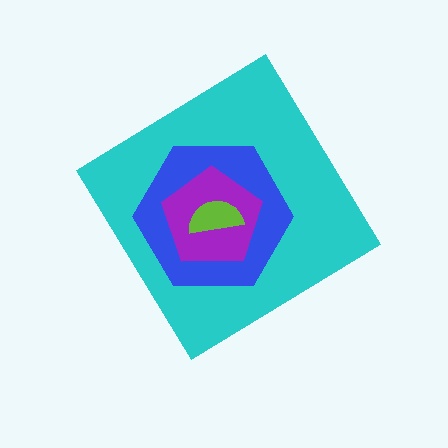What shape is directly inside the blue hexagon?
The purple pentagon.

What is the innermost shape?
The lime semicircle.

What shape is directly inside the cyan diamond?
The blue hexagon.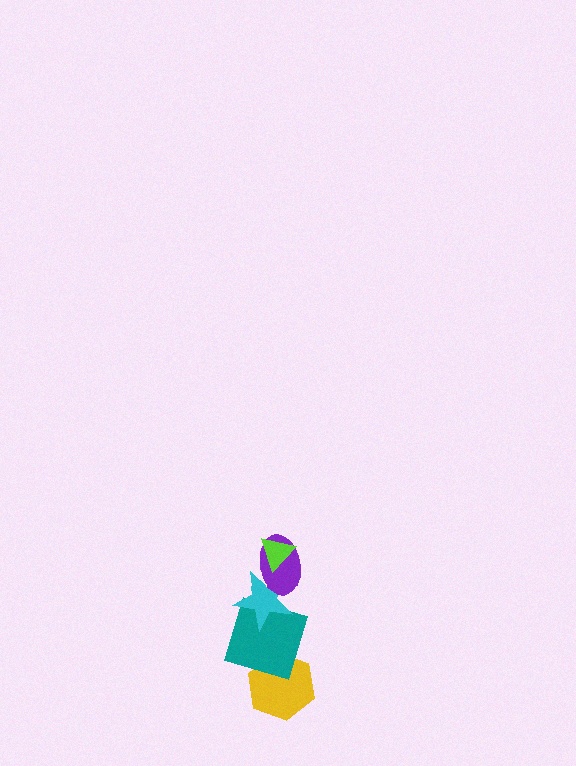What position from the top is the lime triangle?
The lime triangle is 1st from the top.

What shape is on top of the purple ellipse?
The lime triangle is on top of the purple ellipse.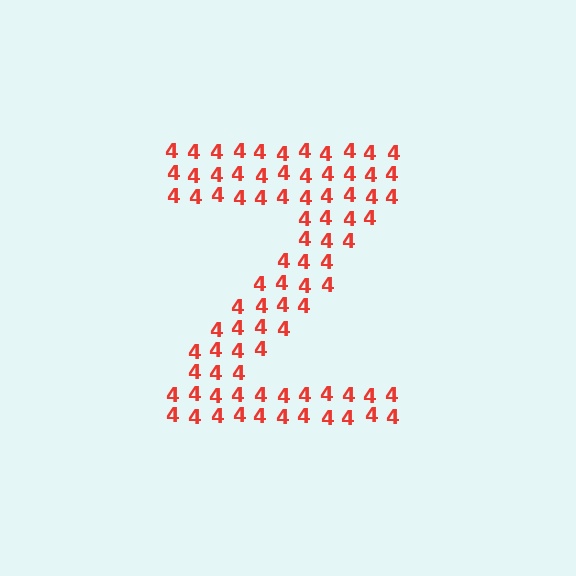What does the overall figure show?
The overall figure shows the letter Z.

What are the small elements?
The small elements are digit 4's.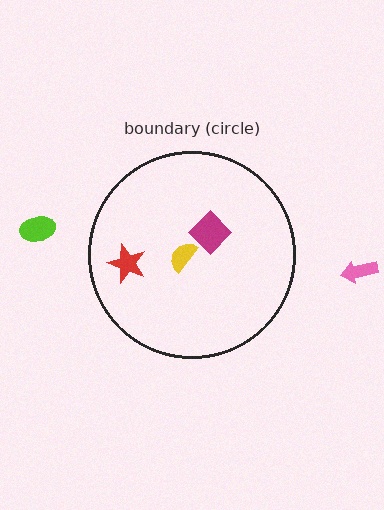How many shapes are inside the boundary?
3 inside, 2 outside.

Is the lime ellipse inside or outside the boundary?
Outside.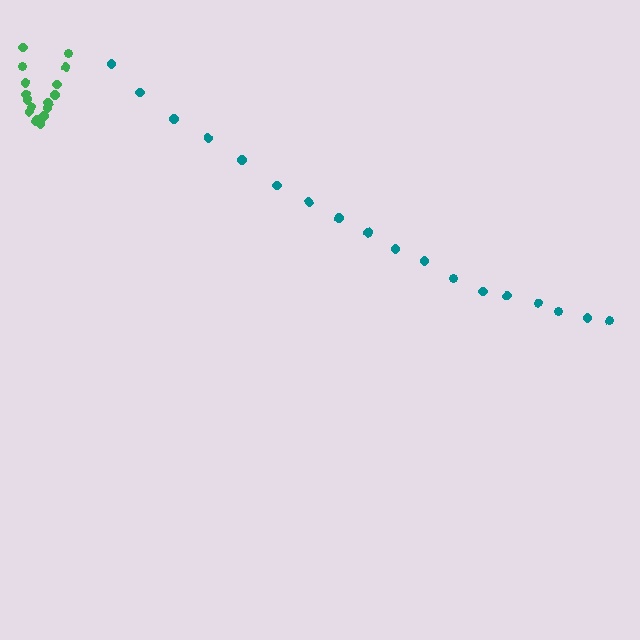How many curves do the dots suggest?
There are 2 distinct paths.